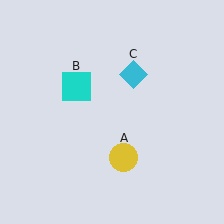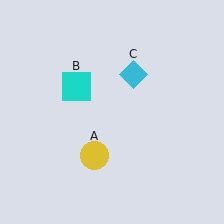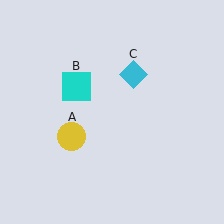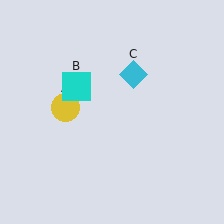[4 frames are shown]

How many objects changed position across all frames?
1 object changed position: yellow circle (object A).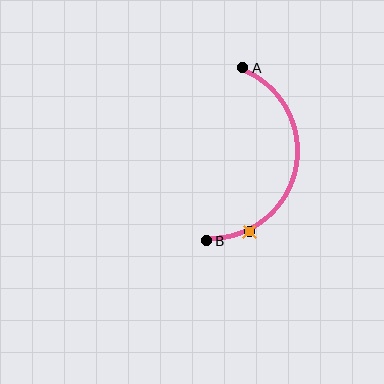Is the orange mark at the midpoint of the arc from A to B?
No. The orange mark lies on the arc but is closer to endpoint B. The arc midpoint would be at the point on the curve equidistant along the arc from both A and B.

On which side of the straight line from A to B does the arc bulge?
The arc bulges to the right of the straight line connecting A and B.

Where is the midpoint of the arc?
The arc midpoint is the point on the curve farthest from the straight line joining A and B. It sits to the right of that line.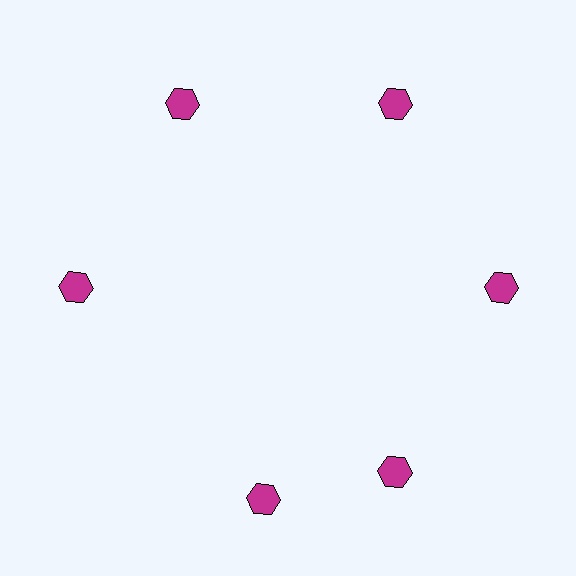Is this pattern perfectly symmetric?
No. The 6 magenta hexagons are arranged in a ring, but one element near the 7 o'clock position is rotated out of alignment along the ring, breaking the 6-fold rotational symmetry.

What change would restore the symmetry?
The symmetry would be restored by rotating it back into even spacing with its neighbors so that all 6 hexagons sit at equal angles and equal distance from the center.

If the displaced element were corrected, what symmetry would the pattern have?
It would have 6-fold rotational symmetry — the pattern would map onto itself every 60 degrees.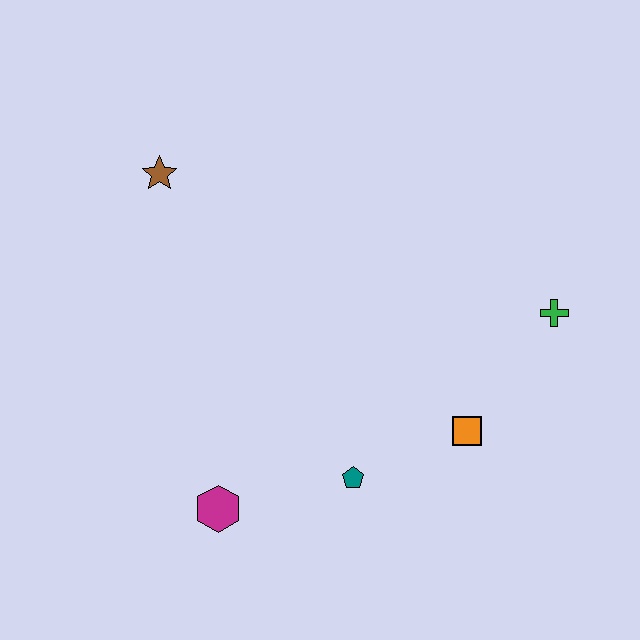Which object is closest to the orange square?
The teal pentagon is closest to the orange square.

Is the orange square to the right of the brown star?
Yes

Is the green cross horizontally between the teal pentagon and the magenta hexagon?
No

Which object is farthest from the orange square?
The brown star is farthest from the orange square.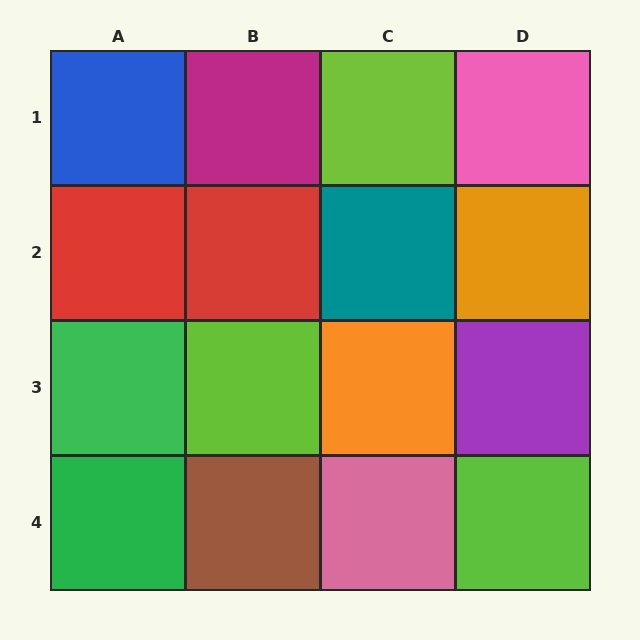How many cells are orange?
2 cells are orange.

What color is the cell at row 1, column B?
Magenta.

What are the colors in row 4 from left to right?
Green, brown, pink, lime.